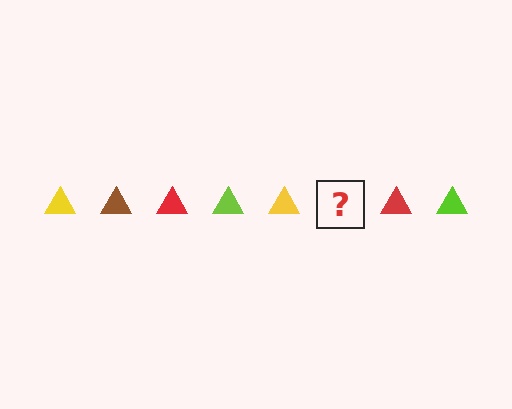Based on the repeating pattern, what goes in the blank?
The blank should be a brown triangle.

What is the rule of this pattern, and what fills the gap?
The rule is that the pattern cycles through yellow, brown, red, lime triangles. The gap should be filled with a brown triangle.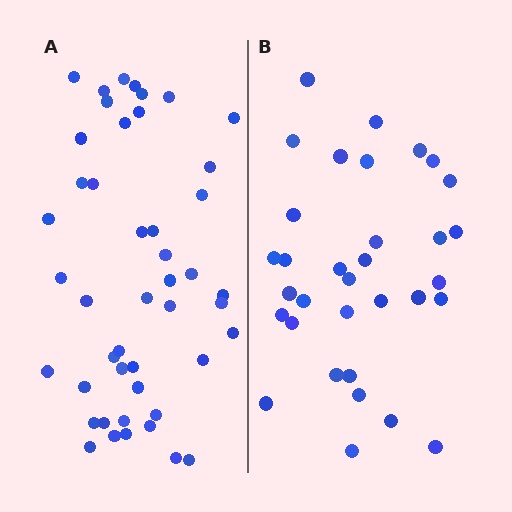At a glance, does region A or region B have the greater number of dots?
Region A (the left region) has more dots.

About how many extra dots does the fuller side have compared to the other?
Region A has approximately 15 more dots than region B.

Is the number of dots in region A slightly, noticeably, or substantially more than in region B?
Region A has noticeably more, but not dramatically so. The ratio is roughly 1.4 to 1.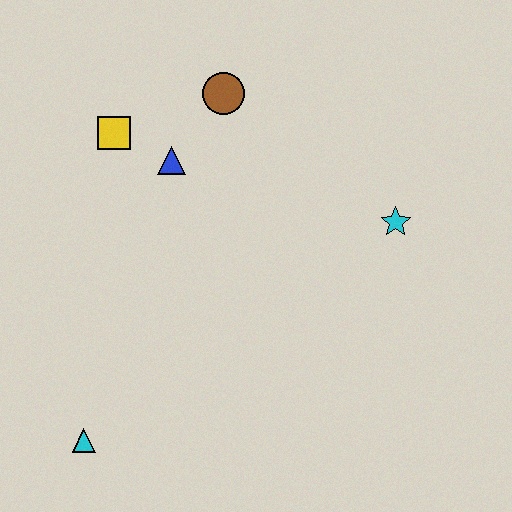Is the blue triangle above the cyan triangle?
Yes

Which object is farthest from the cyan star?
The cyan triangle is farthest from the cyan star.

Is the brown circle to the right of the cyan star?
No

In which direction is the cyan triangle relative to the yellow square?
The cyan triangle is below the yellow square.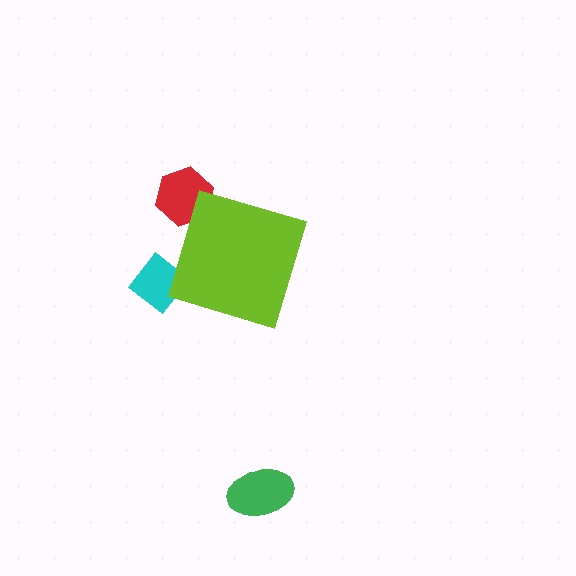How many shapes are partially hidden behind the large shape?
2 shapes are partially hidden.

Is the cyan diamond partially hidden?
Yes, the cyan diamond is partially hidden behind the lime diamond.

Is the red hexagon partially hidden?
Yes, the red hexagon is partially hidden behind the lime diamond.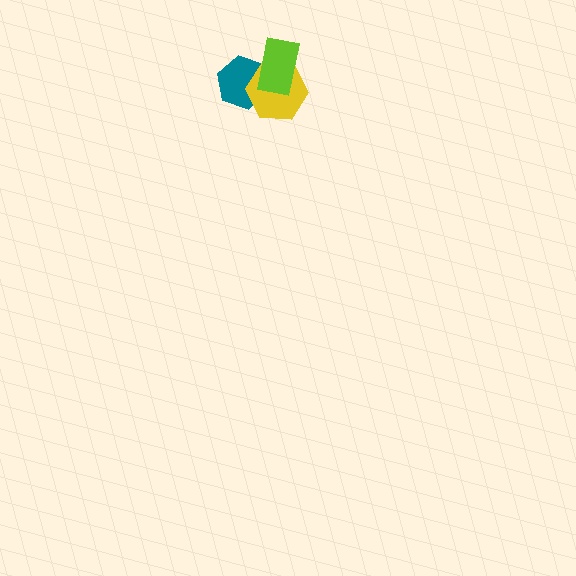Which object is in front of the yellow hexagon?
The lime rectangle is in front of the yellow hexagon.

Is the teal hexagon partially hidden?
Yes, it is partially covered by another shape.